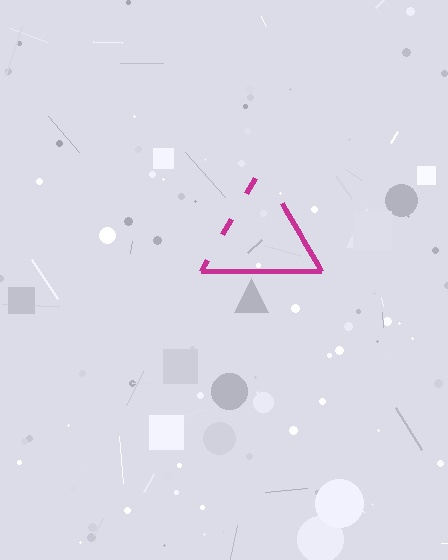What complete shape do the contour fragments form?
The contour fragments form a triangle.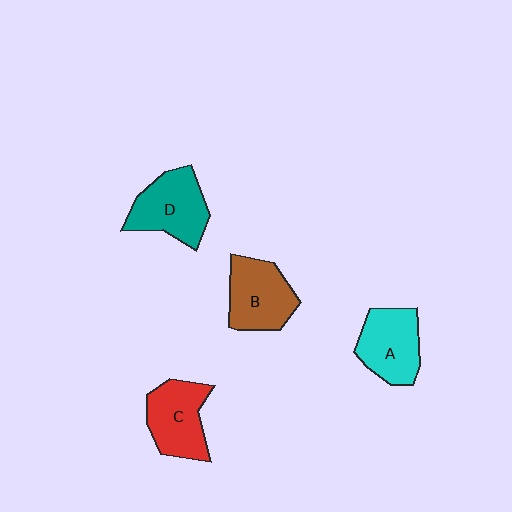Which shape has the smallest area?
Shape A (cyan).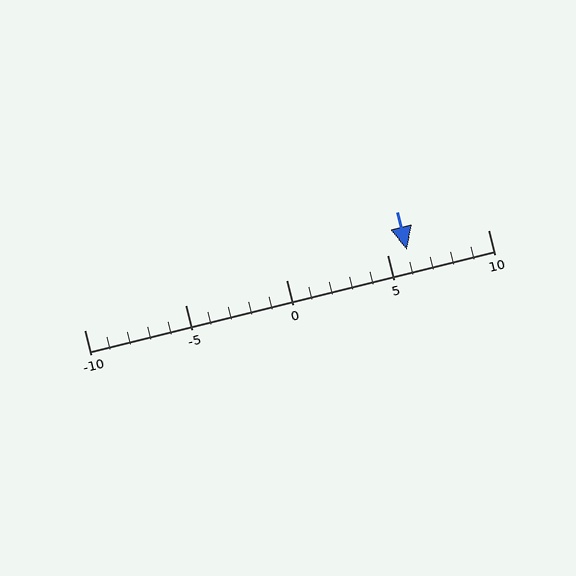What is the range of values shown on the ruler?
The ruler shows values from -10 to 10.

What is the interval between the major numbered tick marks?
The major tick marks are spaced 5 units apart.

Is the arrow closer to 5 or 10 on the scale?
The arrow is closer to 5.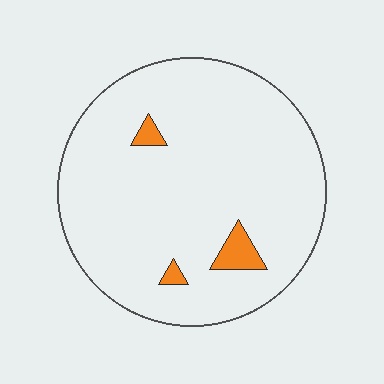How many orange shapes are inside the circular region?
3.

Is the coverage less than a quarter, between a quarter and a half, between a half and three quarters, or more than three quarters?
Less than a quarter.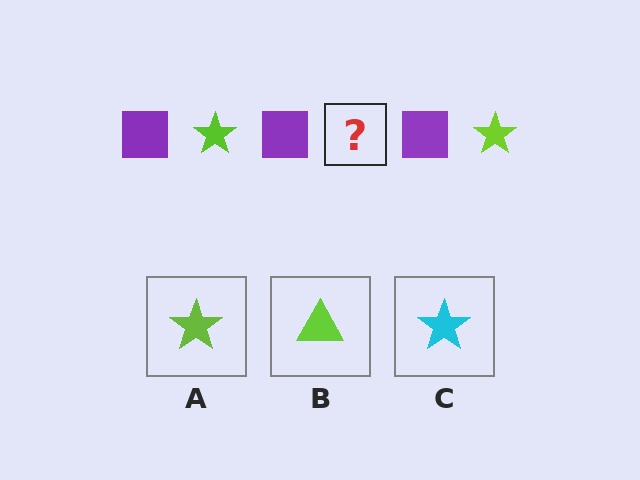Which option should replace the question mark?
Option A.